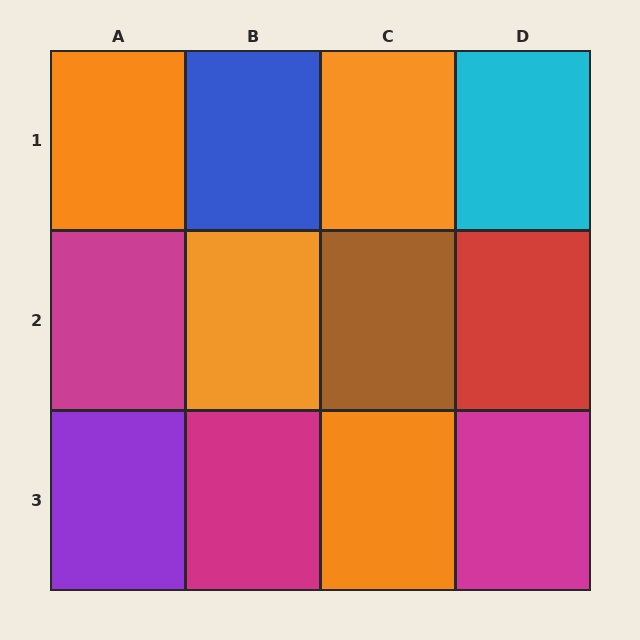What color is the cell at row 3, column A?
Purple.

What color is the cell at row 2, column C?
Brown.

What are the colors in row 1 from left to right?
Orange, blue, orange, cyan.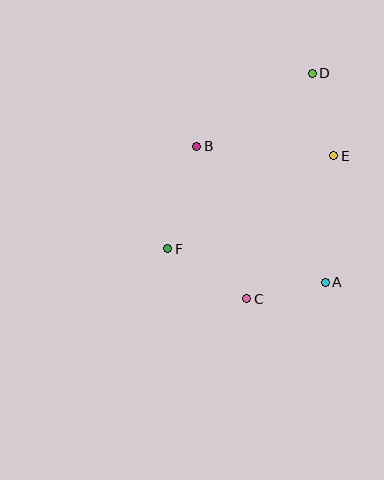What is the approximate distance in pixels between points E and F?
The distance between E and F is approximately 190 pixels.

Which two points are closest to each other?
Points A and C are closest to each other.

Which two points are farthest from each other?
Points C and D are farthest from each other.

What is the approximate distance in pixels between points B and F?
The distance between B and F is approximately 107 pixels.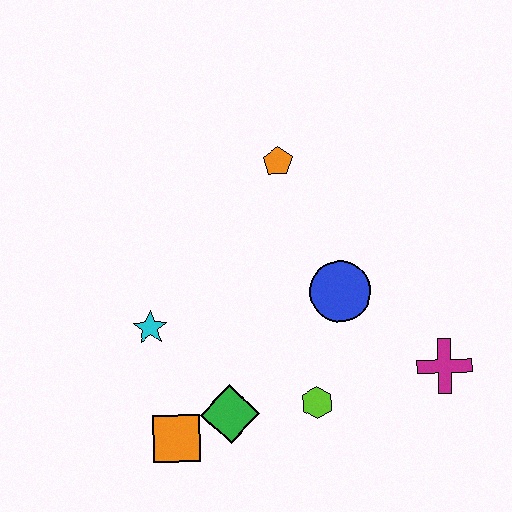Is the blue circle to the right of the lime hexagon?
Yes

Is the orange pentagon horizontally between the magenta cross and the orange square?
Yes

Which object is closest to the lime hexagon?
The green diamond is closest to the lime hexagon.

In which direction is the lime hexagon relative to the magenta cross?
The lime hexagon is to the left of the magenta cross.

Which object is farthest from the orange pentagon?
The orange square is farthest from the orange pentagon.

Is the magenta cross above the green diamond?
Yes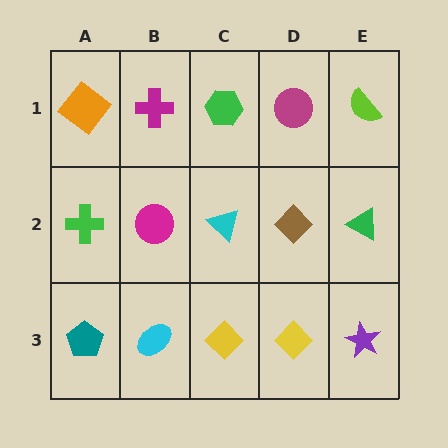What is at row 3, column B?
A cyan ellipse.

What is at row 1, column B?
A magenta cross.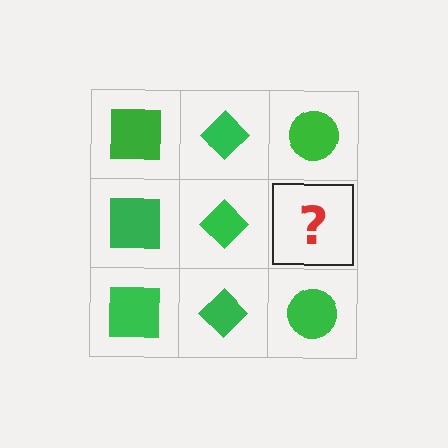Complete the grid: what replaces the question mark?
The question mark should be replaced with a green circle.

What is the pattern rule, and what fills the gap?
The rule is that each column has a consistent shape. The gap should be filled with a green circle.